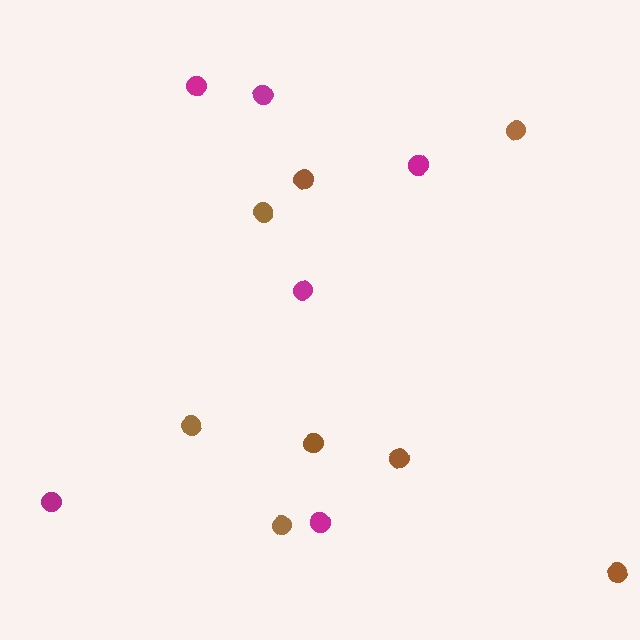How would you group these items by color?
There are 2 groups: one group of magenta circles (6) and one group of brown circles (8).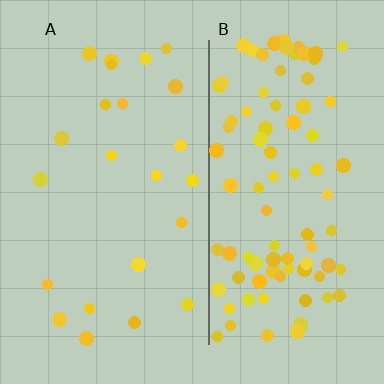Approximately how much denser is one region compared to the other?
Approximately 4.0× — region B over region A.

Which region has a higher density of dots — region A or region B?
B (the right).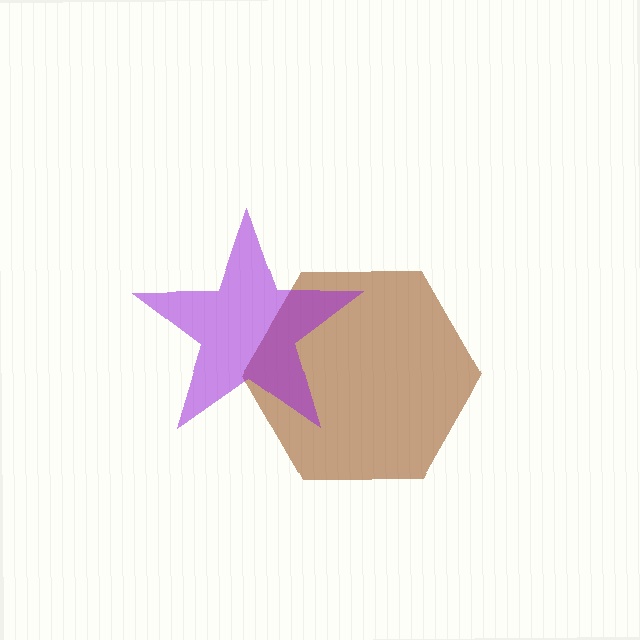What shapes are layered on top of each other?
The layered shapes are: a brown hexagon, a purple star.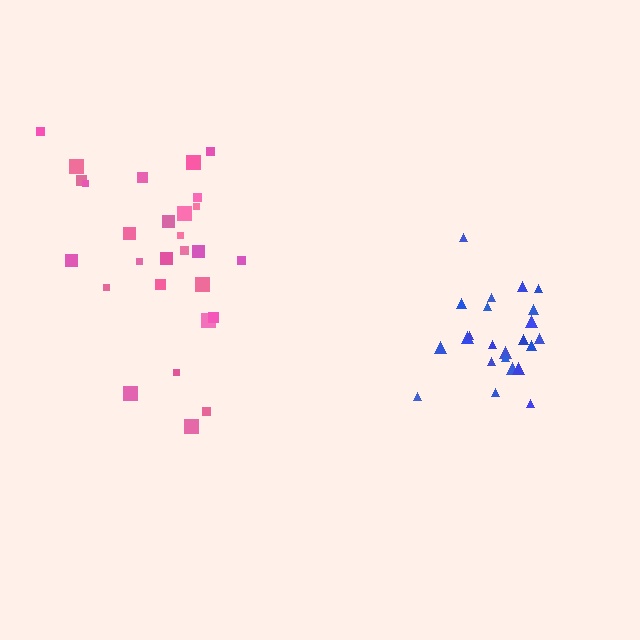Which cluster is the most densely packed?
Blue.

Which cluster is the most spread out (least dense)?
Pink.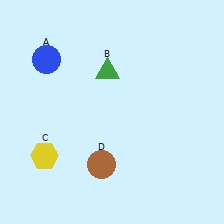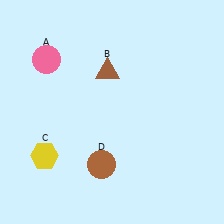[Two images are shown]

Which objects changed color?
A changed from blue to pink. B changed from green to brown.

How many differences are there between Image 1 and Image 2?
There are 2 differences between the two images.